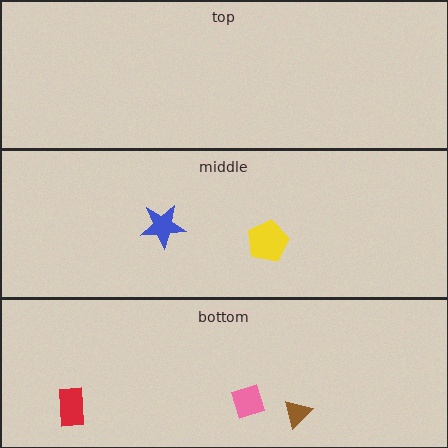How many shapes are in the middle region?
2.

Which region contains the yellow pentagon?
The middle region.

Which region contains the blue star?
The middle region.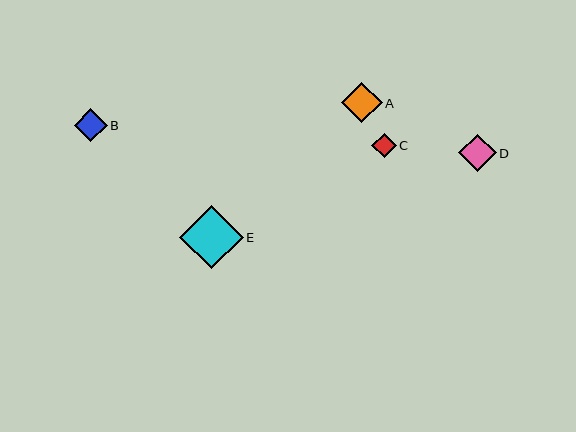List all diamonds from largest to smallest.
From largest to smallest: E, A, D, B, C.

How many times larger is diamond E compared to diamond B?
Diamond E is approximately 1.9 times the size of diamond B.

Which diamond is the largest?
Diamond E is the largest with a size of approximately 64 pixels.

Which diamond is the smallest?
Diamond C is the smallest with a size of approximately 24 pixels.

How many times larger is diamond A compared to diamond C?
Diamond A is approximately 1.7 times the size of diamond C.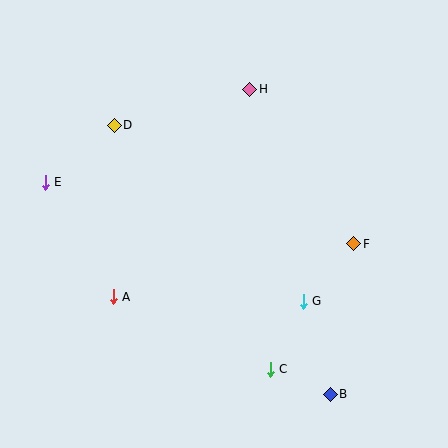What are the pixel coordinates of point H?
Point H is at (250, 89).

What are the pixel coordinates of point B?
Point B is at (330, 394).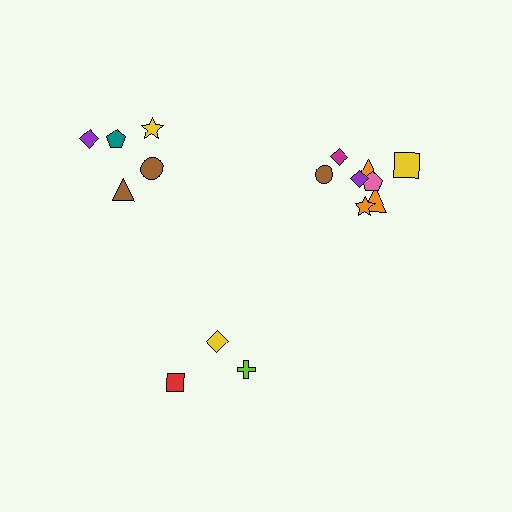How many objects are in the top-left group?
There are 5 objects.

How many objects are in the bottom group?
There are 3 objects.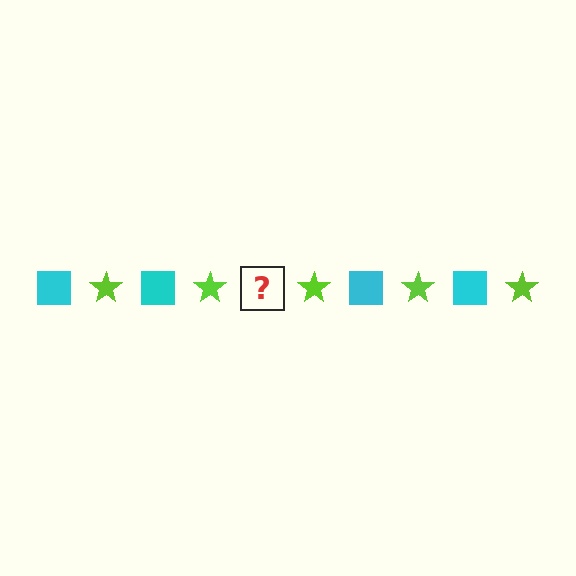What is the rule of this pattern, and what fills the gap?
The rule is that the pattern alternates between cyan square and lime star. The gap should be filled with a cyan square.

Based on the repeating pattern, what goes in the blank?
The blank should be a cyan square.